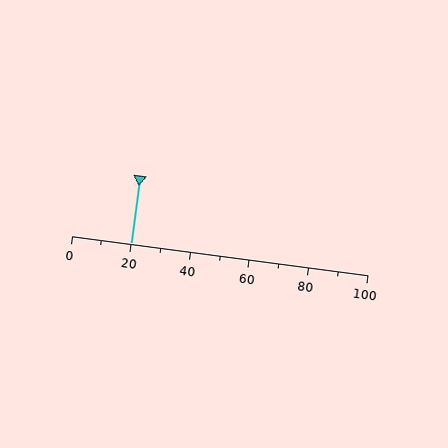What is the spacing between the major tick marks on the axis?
The major ticks are spaced 20 apart.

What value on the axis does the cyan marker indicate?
The marker indicates approximately 20.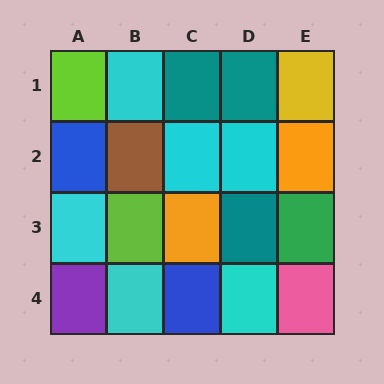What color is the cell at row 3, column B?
Lime.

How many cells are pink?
1 cell is pink.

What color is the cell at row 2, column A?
Blue.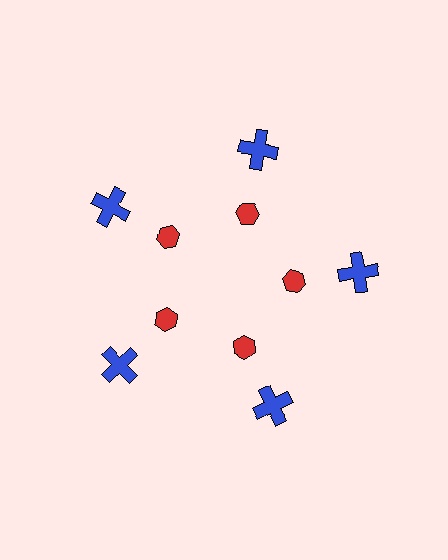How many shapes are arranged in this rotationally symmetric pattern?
There are 10 shapes, arranged in 5 groups of 2.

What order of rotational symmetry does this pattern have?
This pattern has 5-fold rotational symmetry.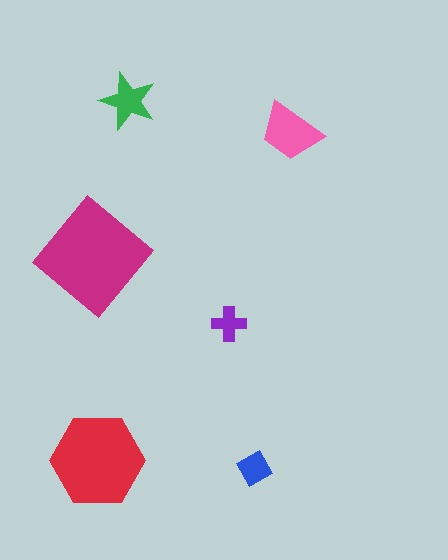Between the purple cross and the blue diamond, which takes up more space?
The blue diamond.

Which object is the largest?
The magenta diamond.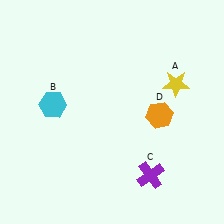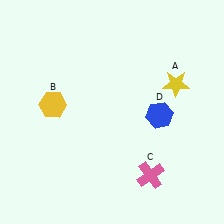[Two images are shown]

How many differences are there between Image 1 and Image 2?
There are 3 differences between the two images.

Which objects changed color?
B changed from cyan to yellow. C changed from purple to pink. D changed from orange to blue.